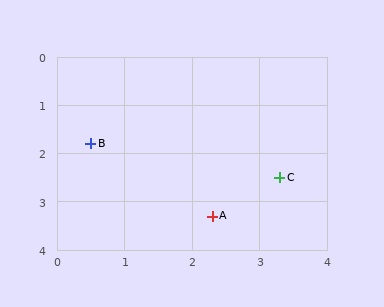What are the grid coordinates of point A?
Point A is at approximately (2.3, 3.3).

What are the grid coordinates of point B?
Point B is at approximately (0.5, 1.8).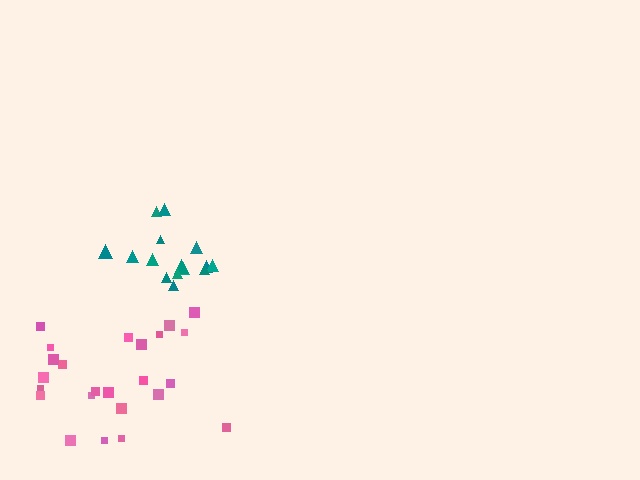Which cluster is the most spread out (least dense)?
Pink.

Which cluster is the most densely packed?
Teal.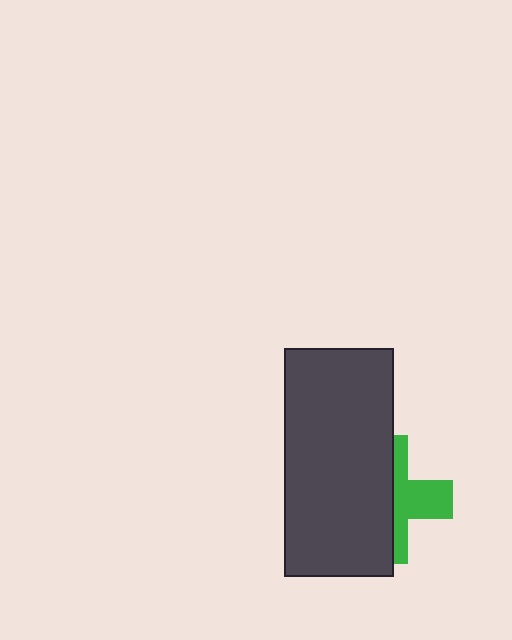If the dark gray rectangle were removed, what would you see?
You would see the complete green cross.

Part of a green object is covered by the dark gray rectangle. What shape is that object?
It is a cross.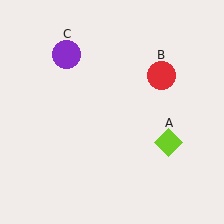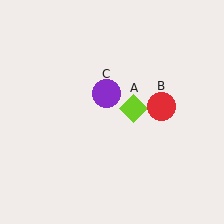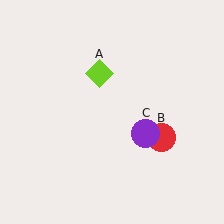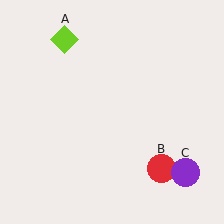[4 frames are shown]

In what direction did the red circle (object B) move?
The red circle (object B) moved down.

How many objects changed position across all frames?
3 objects changed position: lime diamond (object A), red circle (object B), purple circle (object C).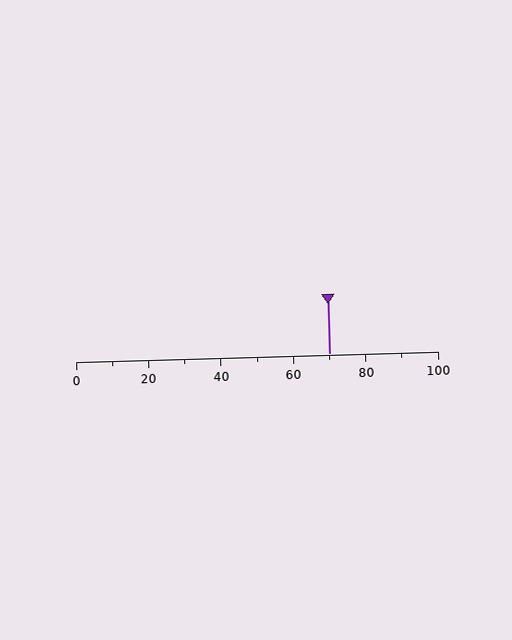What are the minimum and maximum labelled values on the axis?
The axis runs from 0 to 100.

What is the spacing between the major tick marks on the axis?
The major ticks are spaced 20 apart.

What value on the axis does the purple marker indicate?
The marker indicates approximately 70.